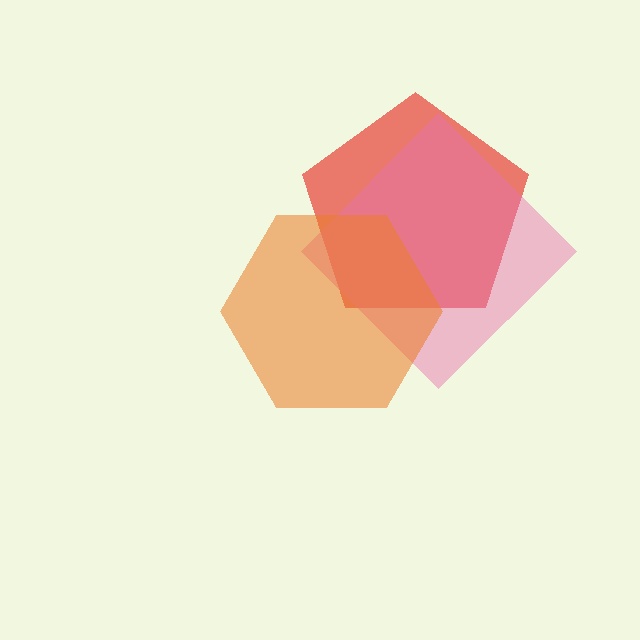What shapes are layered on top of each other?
The layered shapes are: a red pentagon, a pink diamond, an orange hexagon.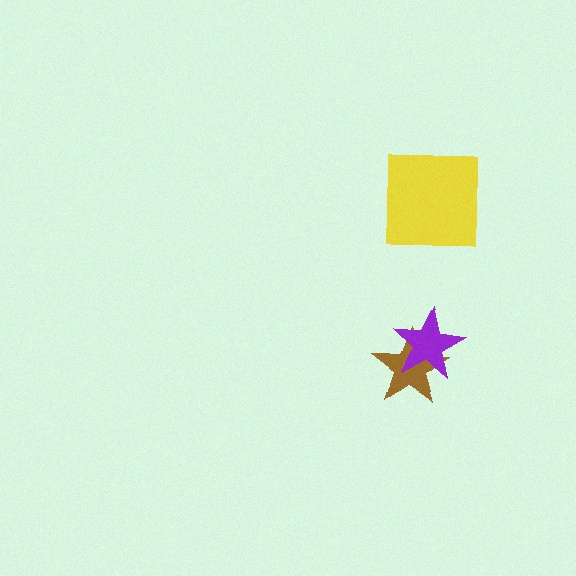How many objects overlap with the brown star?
1 object overlaps with the brown star.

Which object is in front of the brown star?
The purple star is in front of the brown star.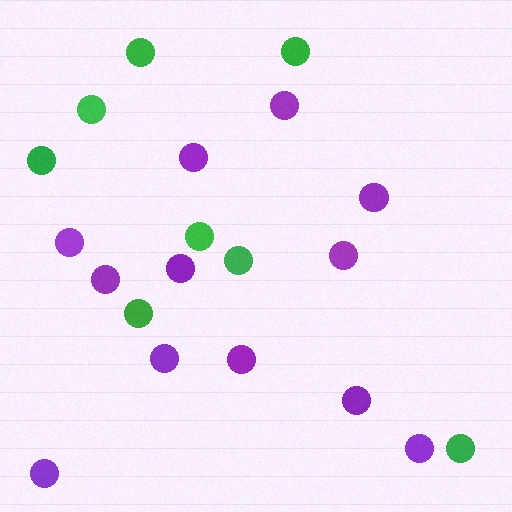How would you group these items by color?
There are 2 groups: one group of purple circles (12) and one group of green circles (8).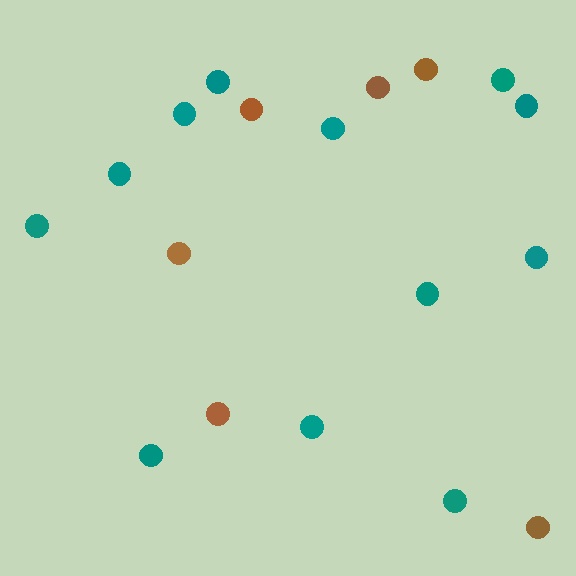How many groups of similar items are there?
There are 2 groups: one group of teal circles (12) and one group of brown circles (6).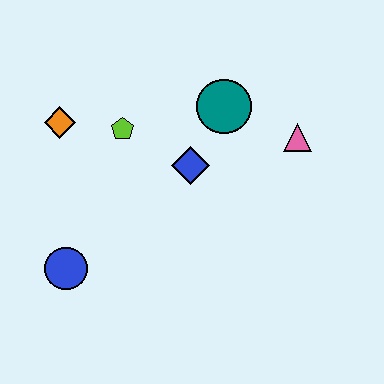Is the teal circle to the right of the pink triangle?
No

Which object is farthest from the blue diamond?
The blue circle is farthest from the blue diamond.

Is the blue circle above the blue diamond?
No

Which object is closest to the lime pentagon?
The orange diamond is closest to the lime pentagon.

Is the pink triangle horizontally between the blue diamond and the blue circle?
No